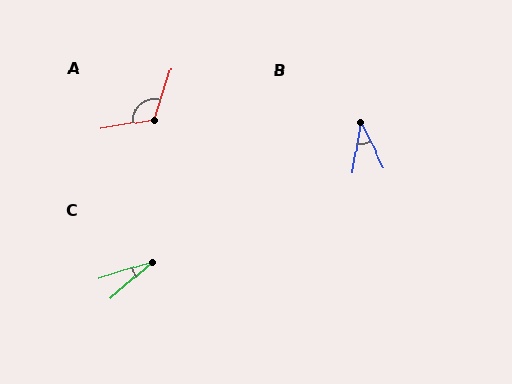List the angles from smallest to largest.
C (23°), B (37°), A (117°).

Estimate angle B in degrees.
Approximately 37 degrees.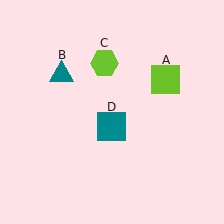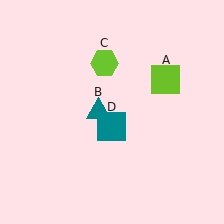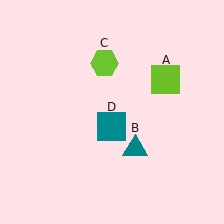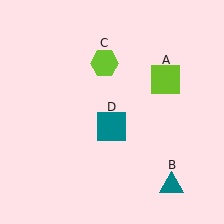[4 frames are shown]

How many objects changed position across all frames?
1 object changed position: teal triangle (object B).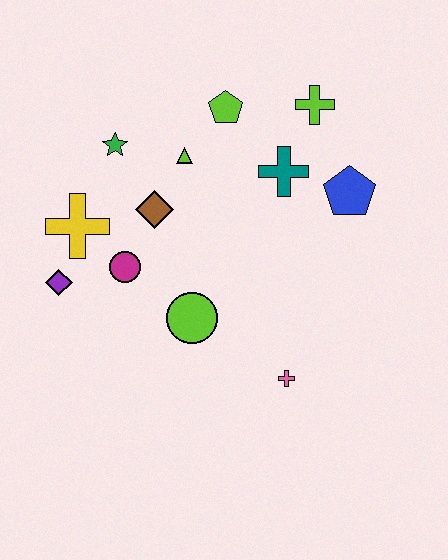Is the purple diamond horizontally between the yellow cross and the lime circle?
No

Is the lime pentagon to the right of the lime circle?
Yes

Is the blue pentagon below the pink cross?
No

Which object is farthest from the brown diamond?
The pink cross is farthest from the brown diamond.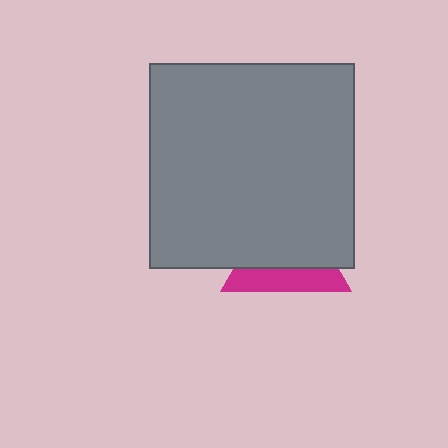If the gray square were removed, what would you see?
You would see the complete magenta triangle.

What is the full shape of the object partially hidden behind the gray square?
The partially hidden object is a magenta triangle.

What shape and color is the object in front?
The object in front is a gray square.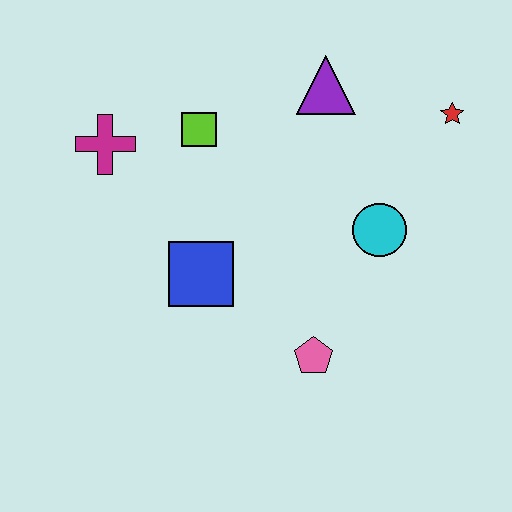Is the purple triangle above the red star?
Yes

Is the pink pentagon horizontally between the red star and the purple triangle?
No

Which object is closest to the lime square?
The magenta cross is closest to the lime square.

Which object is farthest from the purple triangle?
The pink pentagon is farthest from the purple triangle.